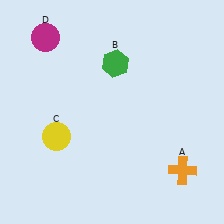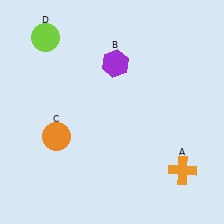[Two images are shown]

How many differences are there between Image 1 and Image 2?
There are 3 differences between the two images.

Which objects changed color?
B changed from green to purple. C changed from yellow to orange. D changed from magenta to lime.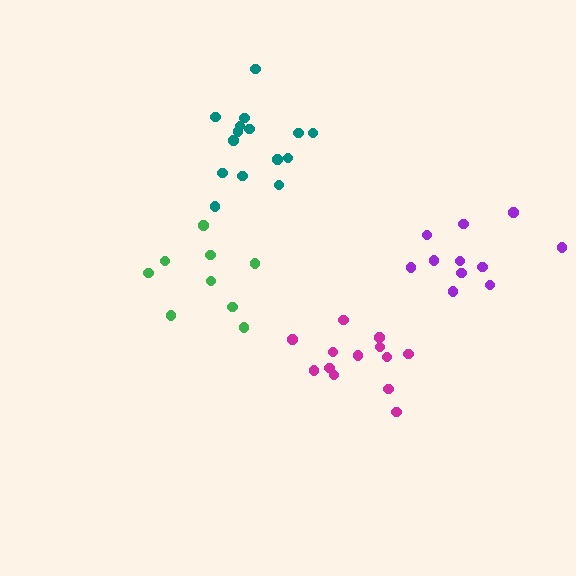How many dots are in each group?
Group 1: 13 dots, Group 2: 11 dots, Group 3: 15 dots, Group 4: 9 dots (48 total).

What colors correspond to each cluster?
The clusters are colored: magenta, purple, teal, green.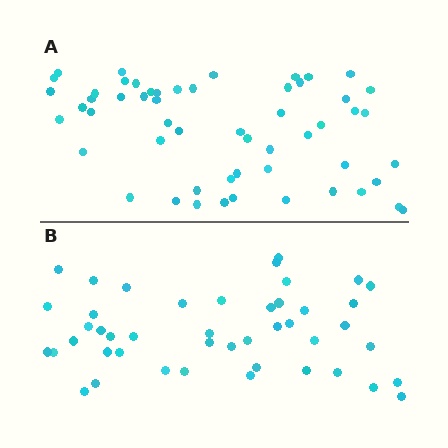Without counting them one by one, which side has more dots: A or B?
Region A (the top region) has more dots.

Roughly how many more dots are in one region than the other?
Region A has roughly 10 or so more dots than region B.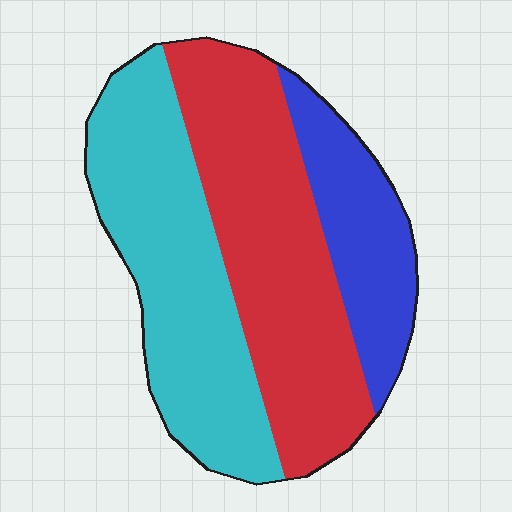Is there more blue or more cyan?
Cyan.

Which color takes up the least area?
Blue, at roughly 20%.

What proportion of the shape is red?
Red takes up between a quarter and a half of the shape.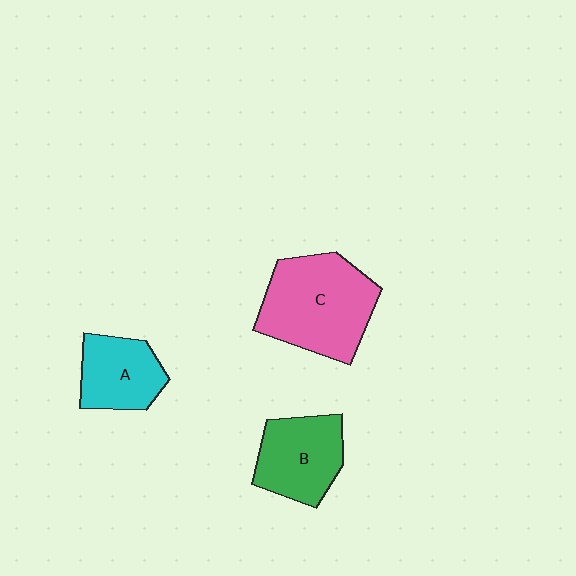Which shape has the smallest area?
Shape A (cyan).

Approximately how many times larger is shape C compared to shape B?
Approximately 1.5 times.